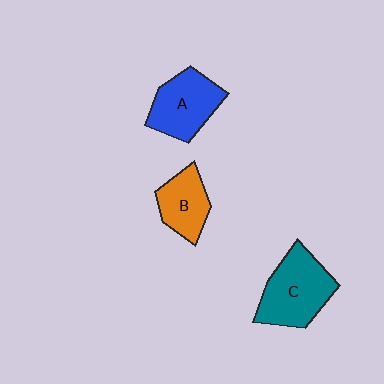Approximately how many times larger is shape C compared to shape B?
Approximately 1.6 times.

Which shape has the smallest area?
Shape B (orange).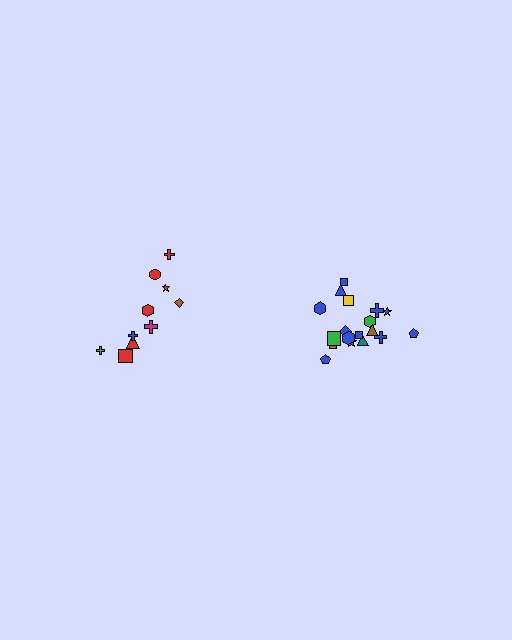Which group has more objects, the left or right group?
The right group.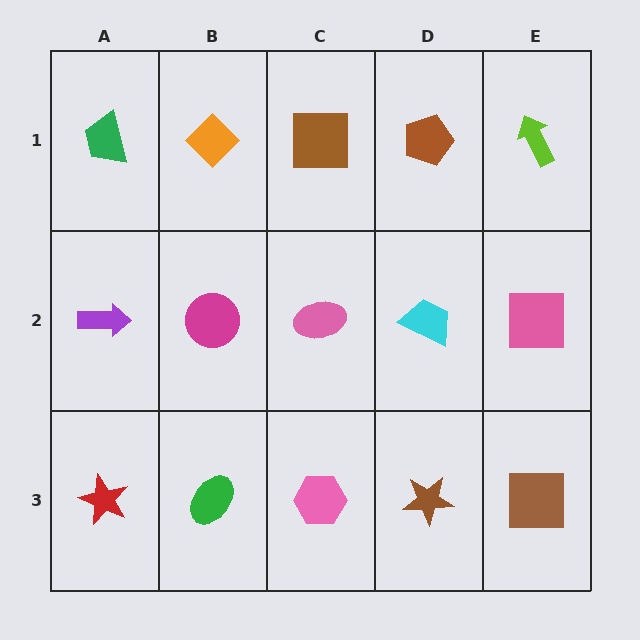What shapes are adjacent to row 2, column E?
A lime arrow (row 1, column E), a brown square (row 3, column E), a cyan trapezoid (row 2, column D).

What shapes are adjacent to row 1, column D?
A cyan trapezoid (row 2, column D), a brown square (row 1, column C), a lime arrow (row 1, column E).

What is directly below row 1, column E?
A pink square.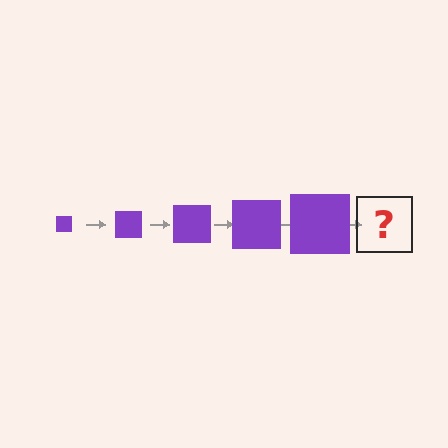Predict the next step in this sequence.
The next step is a purple square, larger than the previous one.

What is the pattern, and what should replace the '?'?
The pattern is that the square gets progressively larger each step. The '?' should be a purple square, larger than the previous one.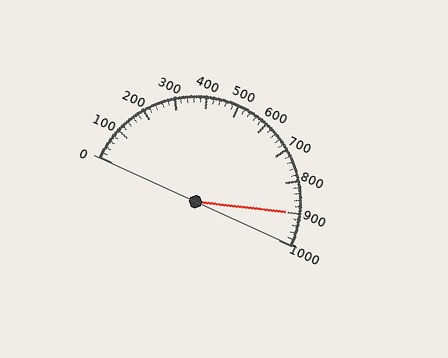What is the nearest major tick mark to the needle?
The nearest major tick mark is 900.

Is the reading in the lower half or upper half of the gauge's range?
The reading is in the upper half of the range (0 to 1000).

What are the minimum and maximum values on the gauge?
The gauge ranges from 0 to 1000.